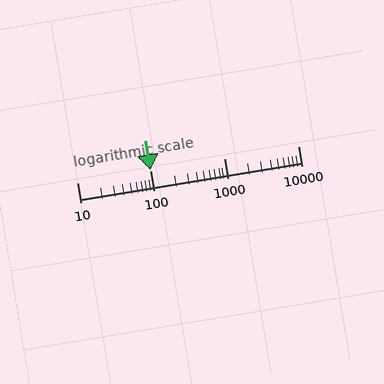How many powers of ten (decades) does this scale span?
The scale spans 3 decades, from 10 to 10000.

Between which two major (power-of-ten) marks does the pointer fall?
The pointer is between 100 and 1000.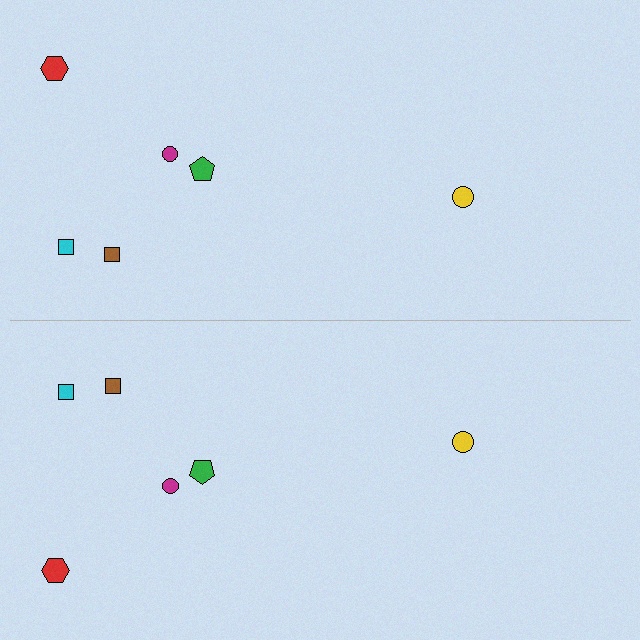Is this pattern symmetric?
Yes, this pattern has bilateral (reflection) symmetry.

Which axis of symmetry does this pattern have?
The pattern has a horizontal axis of symmetry running through the center of the image.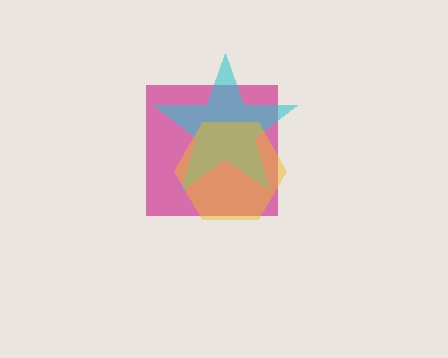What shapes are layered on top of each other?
The layered shapes are: a magenta square, a cyan star, a yellow hexagon.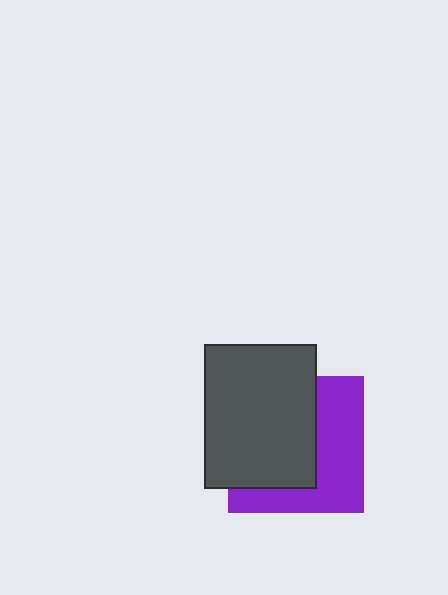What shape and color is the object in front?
The object in front is a dark gray rectangle.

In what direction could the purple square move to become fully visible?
The purple square could move right. That would shift it out from behind the dark gray rectangle entirely.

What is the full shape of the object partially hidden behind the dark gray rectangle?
The partially hidden object is a purple square.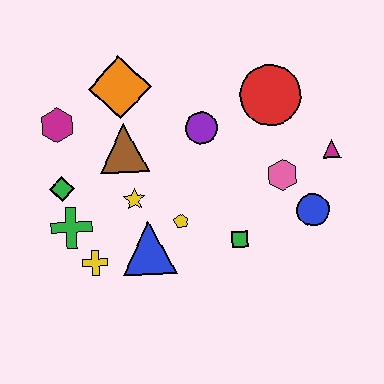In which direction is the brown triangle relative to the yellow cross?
The brown triangle is above the yellow cross.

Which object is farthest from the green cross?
The magenta triangle is farthest from the green cross.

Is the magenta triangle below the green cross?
No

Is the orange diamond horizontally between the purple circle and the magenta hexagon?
Yes